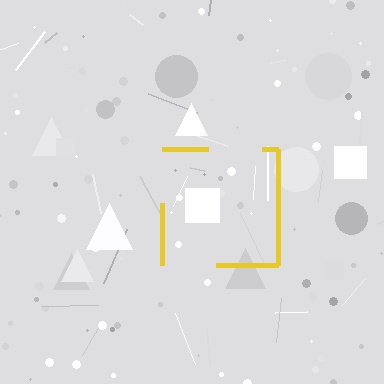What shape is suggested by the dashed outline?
The dashed outline suggests a square.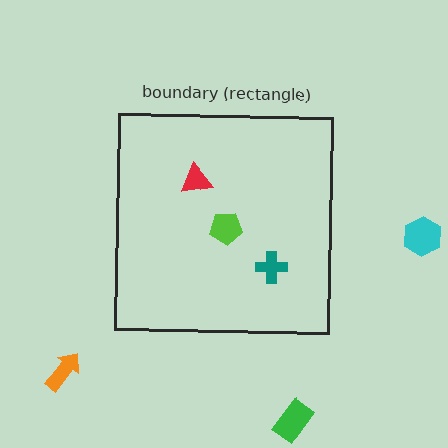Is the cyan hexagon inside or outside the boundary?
Outside.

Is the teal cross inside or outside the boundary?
Inside.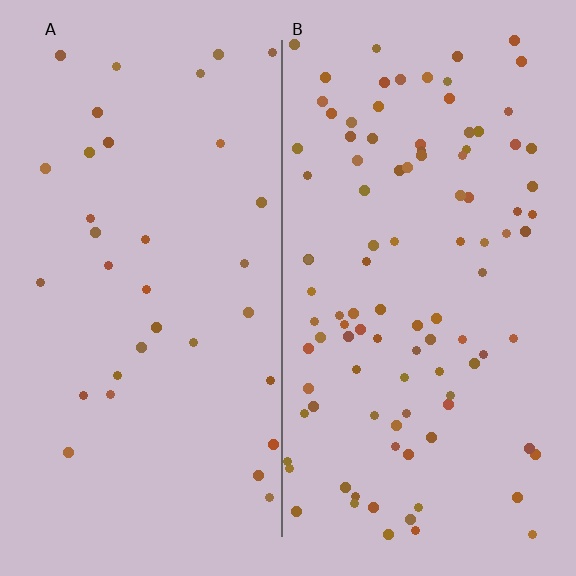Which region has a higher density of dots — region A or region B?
B (the right).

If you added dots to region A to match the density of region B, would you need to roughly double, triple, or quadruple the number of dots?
Approximately triple.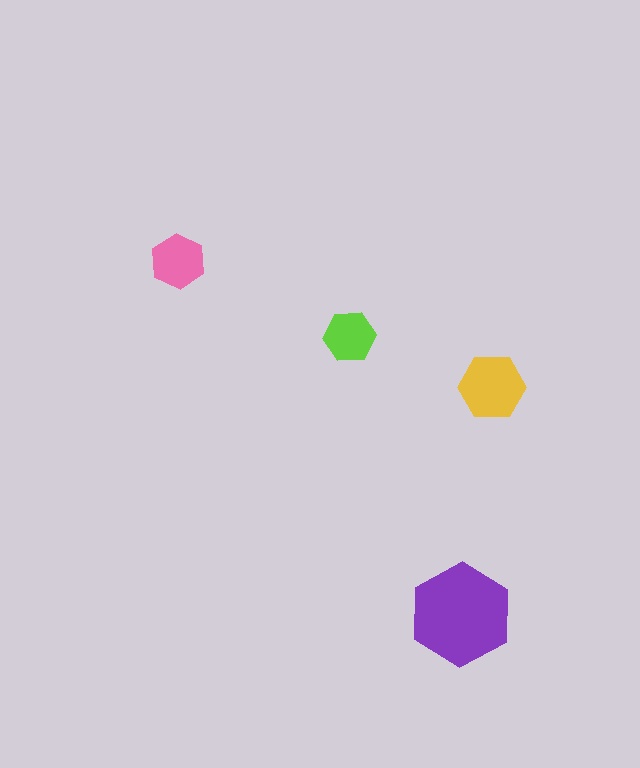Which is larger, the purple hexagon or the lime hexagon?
The purple one.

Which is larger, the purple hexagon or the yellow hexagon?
The purple one.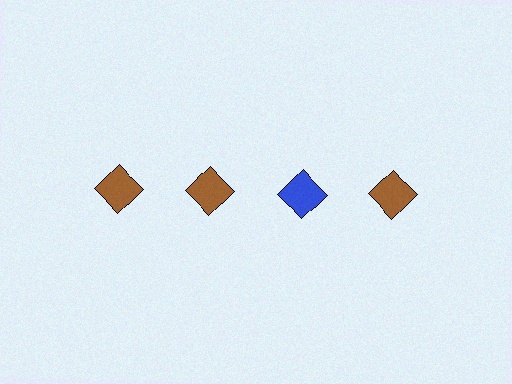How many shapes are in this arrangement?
There are 4 shapes arranged in a grid pattern.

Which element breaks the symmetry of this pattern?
The blue diamond in the top row, center column breaks the symmetry. All other shapes are brown diamonds.